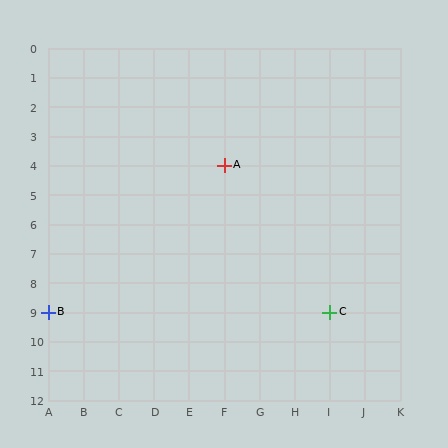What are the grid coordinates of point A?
Point A is at grid coordinates (F, 4).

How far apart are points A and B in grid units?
Points A and B are 5 columns and 5 rows apart (about 7.1 grid units diagonally).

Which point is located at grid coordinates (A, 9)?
Point B is at (A, 9).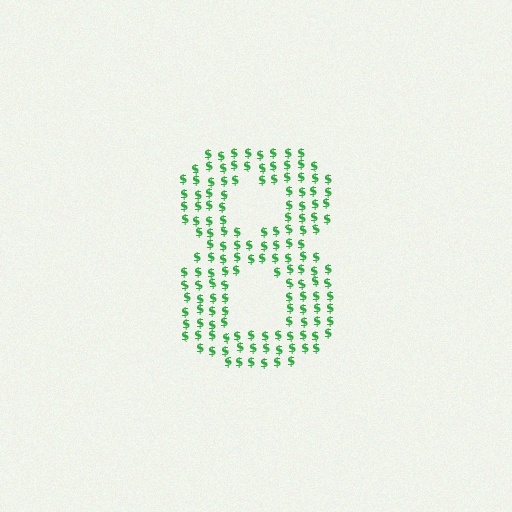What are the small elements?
The small elements are dollar signs.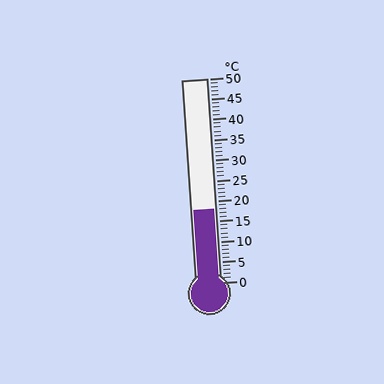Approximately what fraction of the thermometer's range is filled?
The thermometer is filled to approximately 35% of its range.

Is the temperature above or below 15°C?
The temperature is above 15°C.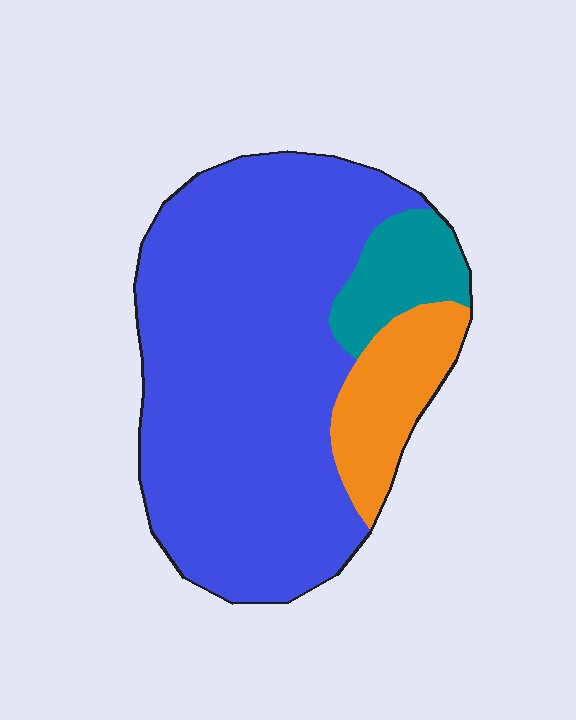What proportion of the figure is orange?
Orange covers 14% of the figure.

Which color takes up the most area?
Blue, at roughly 75%.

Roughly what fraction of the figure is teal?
Teal covers around 10% of the figure.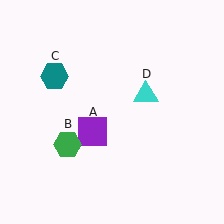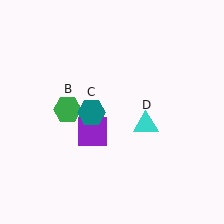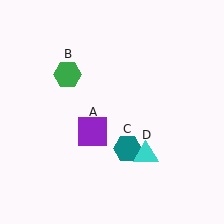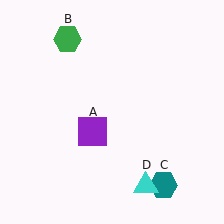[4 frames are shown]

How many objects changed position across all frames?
3 objects changed position: green hexagon (object B), teal hexagon (object C), cyan triangle (object D).